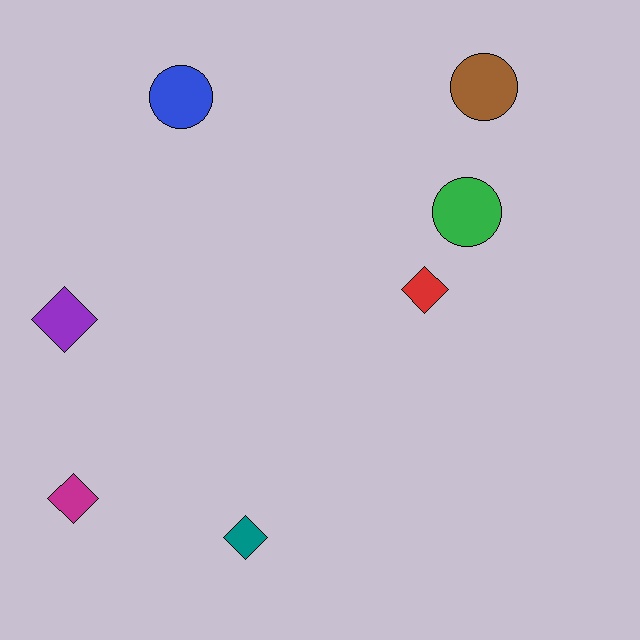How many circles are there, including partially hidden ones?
There are 3 circles.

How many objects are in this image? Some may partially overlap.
There are 7 objects.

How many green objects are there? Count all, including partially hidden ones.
There is 1 green object.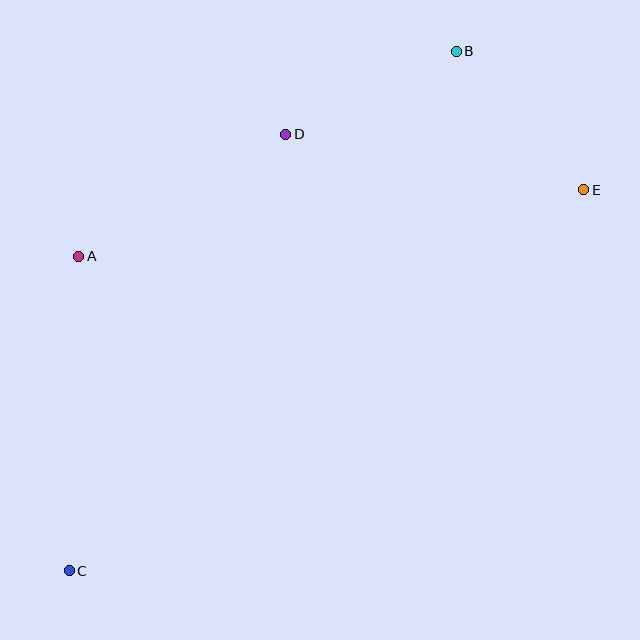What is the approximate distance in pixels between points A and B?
The distance between A and B is approximately 430 pixels.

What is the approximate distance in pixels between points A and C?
The distance between A and C is approximately 314 pixels.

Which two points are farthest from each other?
Points B and C are farthest from each other.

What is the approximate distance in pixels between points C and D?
The distance between C and D is approximately 487 pixels.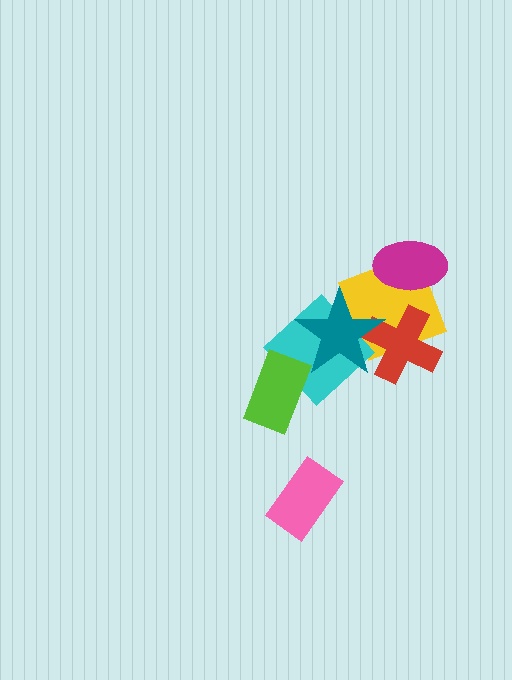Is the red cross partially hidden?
Yes, it is partially covered by another shape.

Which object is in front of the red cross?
The teal star is in front of the red cross.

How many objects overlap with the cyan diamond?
2 objects overlap with the cyan diamond.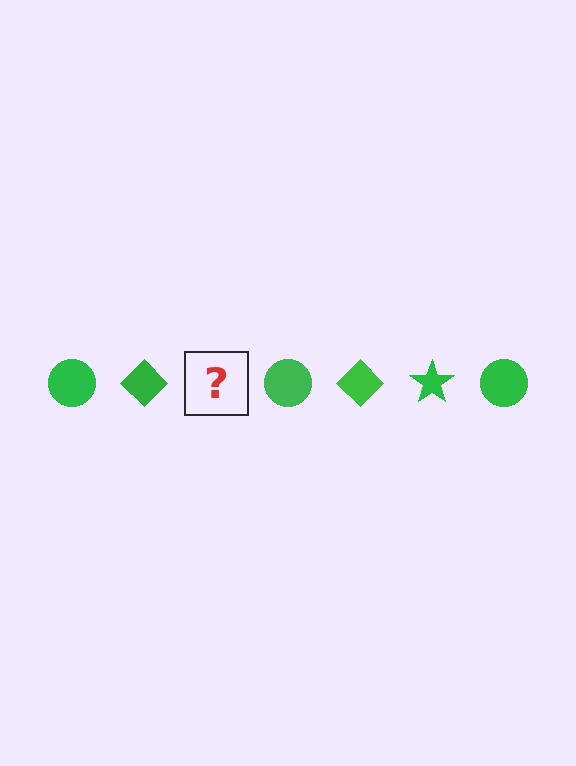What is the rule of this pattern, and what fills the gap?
The rule is that the pattern cycles through circle, diamond, star shapes in green. The gap should be filled with a green star.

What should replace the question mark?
The question mark should be replaced with a green star.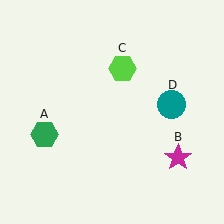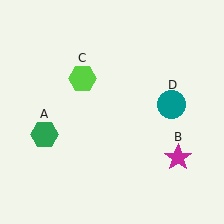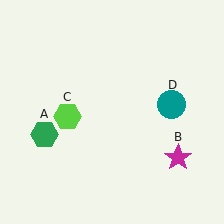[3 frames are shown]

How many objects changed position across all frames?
1 object changed position: lime hexagon (object C).